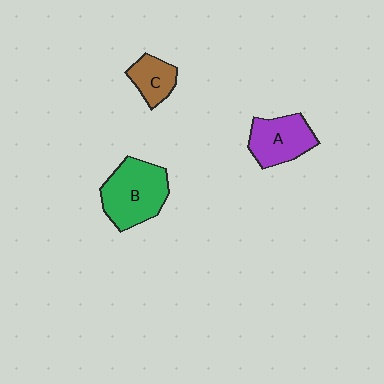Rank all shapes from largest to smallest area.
From largest to smallest: B (green), A (purple), C (brown).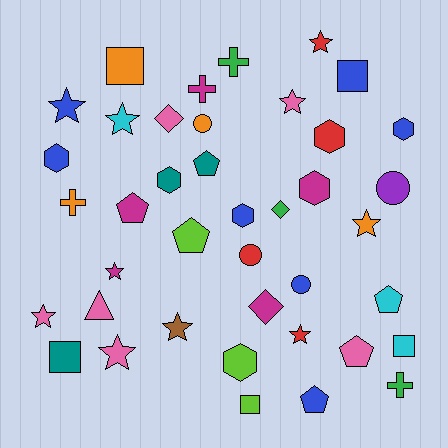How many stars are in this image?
There are 10 stars.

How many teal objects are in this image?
There are 3 teal objects.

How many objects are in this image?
There are 40 objects.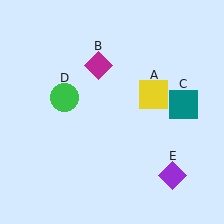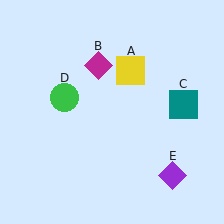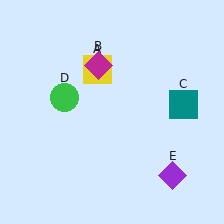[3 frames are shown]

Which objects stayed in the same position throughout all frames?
Magenta diamond (object B) and teal square (object C) and green circle (object D) and purple diamond (object E) remained stationary.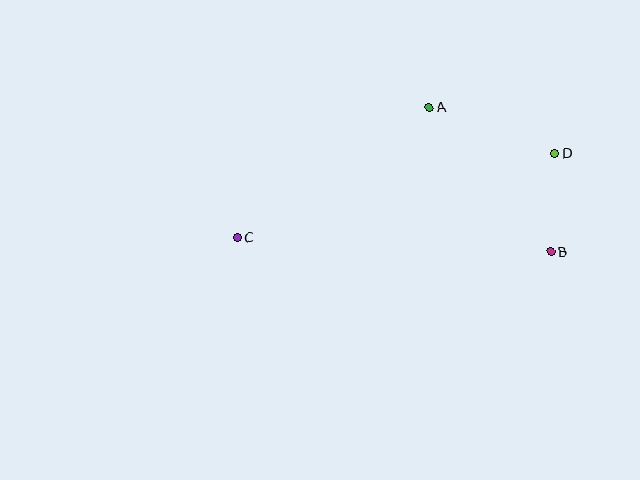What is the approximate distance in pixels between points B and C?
The distance between B and C is approximately 314 pixels.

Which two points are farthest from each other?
Points C and D are farthest from each other.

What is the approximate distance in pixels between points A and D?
The distance between A and D is approximately 134 pixels.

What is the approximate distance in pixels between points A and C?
The distance between A and C is approximately 232 pixels.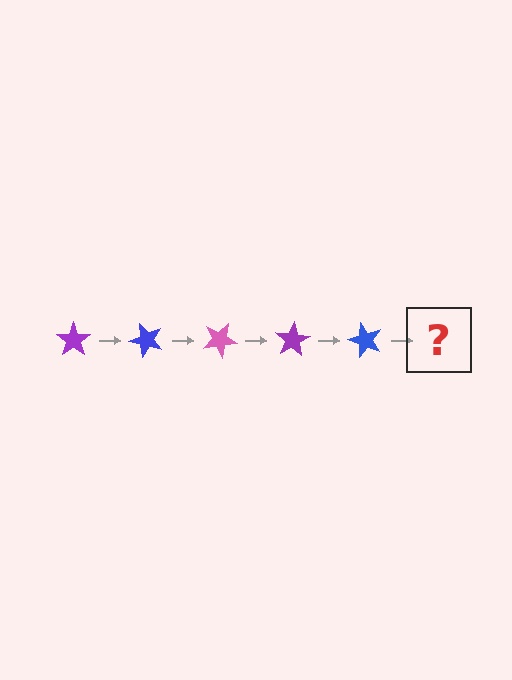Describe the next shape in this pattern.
It should be a pink star, rotated 250 degrees from the start.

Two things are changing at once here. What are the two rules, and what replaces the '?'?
The two rules are that it rotates 50 degrees each step and the color cycles through purple, blue, and pink. The '?' should be a pink star, rotated 250 degrees from the start.